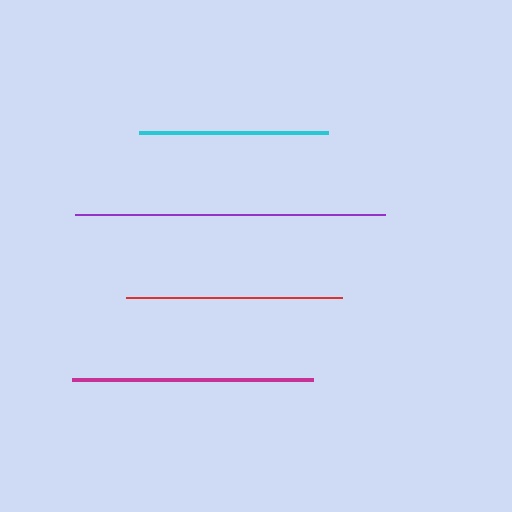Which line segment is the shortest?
The cyan line is the shortest at approximately 189 pixels.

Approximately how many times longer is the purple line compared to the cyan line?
The purple line is approximately 1.6 times the length of the cyan line.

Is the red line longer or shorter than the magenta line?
The magenta line is longer than the red line.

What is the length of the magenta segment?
The magenta segment is approximately 241 pixels long.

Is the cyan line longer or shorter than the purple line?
The purple line is longer than the cyan line.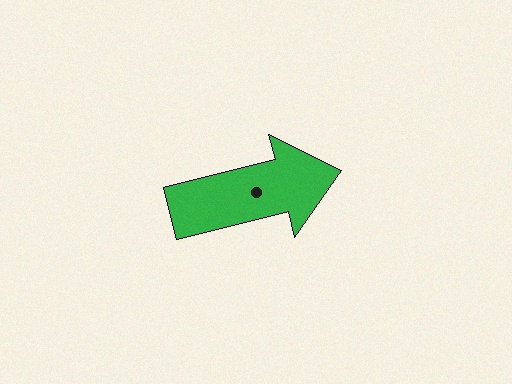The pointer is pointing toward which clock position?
Roughly 3 o'clock.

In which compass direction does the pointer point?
East.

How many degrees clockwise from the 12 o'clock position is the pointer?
Approximately 76 degrees.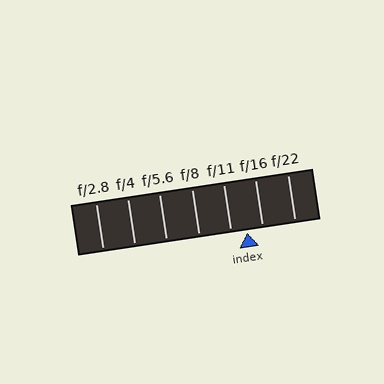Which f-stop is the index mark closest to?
The index mark is closest to f/11.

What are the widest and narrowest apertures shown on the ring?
The widest aperture shown is f/2.8 and the narrowest is f/22.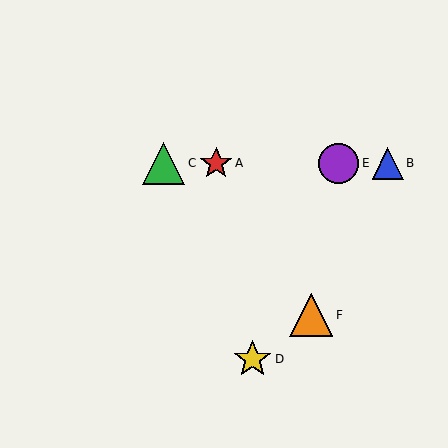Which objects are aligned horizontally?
Objects A, B, C, E are aligned horizontally.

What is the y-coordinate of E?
Object E is at y≈163.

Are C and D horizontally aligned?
No, C is at y≈163 and D is at y≈359.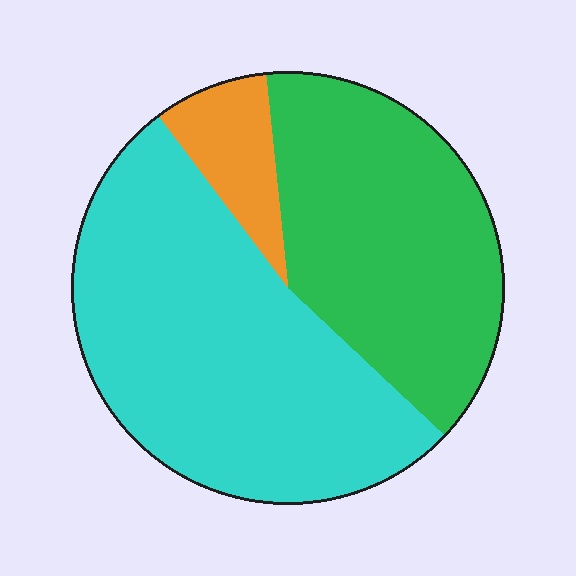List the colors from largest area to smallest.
From largest to smallest: cyan, green, orange.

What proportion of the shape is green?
Green takes up between a third and a half of the shape.